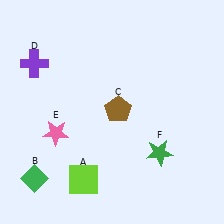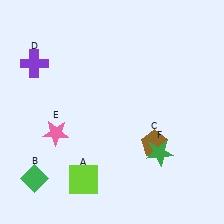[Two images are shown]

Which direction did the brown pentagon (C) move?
The brown pentagon (C) moved right.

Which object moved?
The brown pentagon (C) moved right.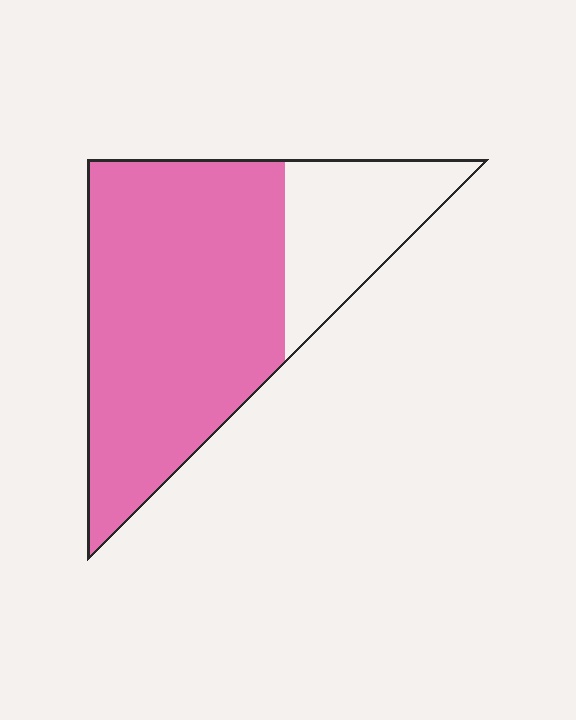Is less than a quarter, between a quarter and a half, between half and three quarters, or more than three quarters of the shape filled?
Between half and three quarters.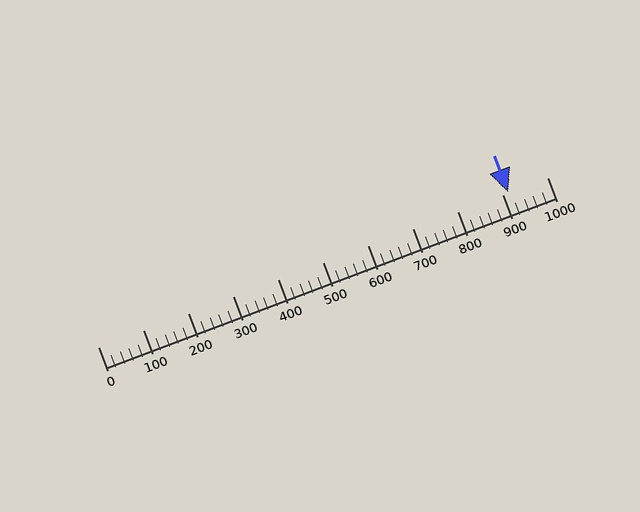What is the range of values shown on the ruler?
The ruler shows values from 0 to 1000.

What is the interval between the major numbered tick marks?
The major tick marks are spaced 100 units apart.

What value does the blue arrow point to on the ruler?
The blue arrow points to approximately 913.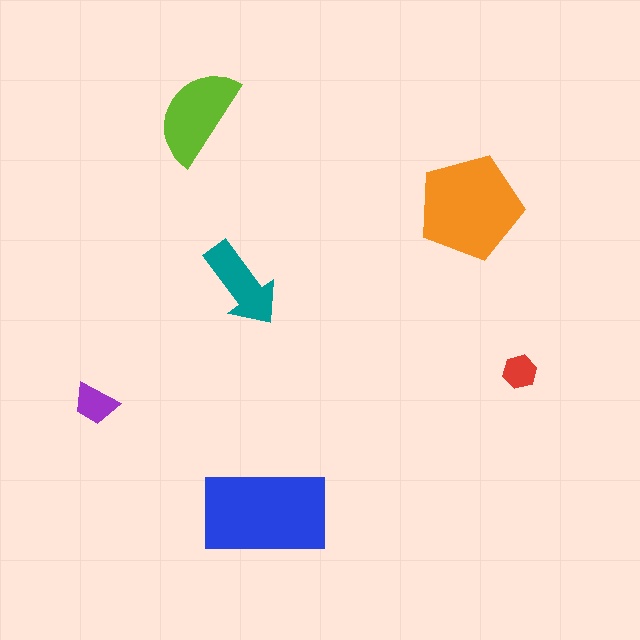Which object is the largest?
The blue rectangle.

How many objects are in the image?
There are 6 objects in the image.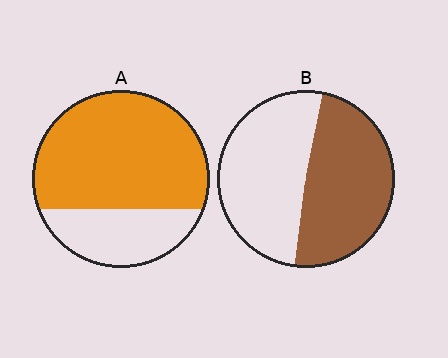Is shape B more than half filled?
Roughly half.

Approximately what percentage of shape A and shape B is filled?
A is approximately 70% and B is approximately 50%.